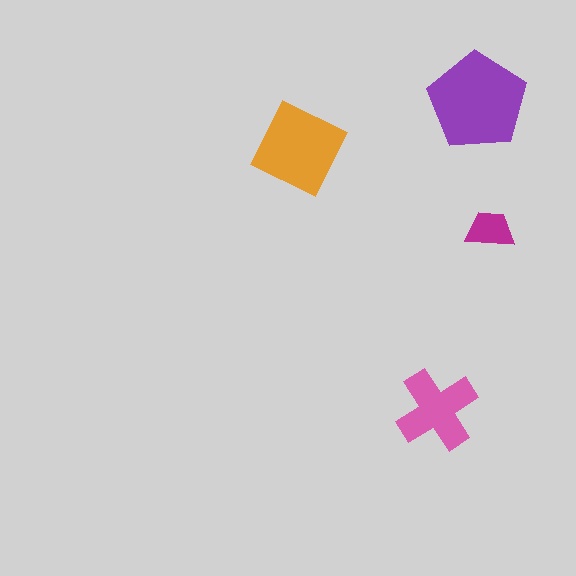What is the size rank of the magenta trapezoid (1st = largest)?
4th.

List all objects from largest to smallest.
The purple pentagon, the orange square, the pink cross, the magenta trapezoid.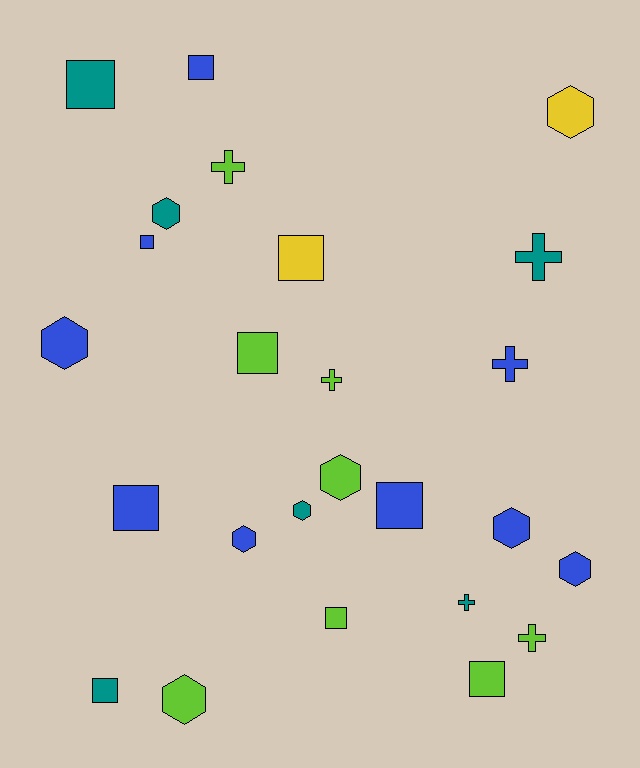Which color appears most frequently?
Blue, with 9 objects.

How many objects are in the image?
There are 25 objects.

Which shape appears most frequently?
Square, with 10 objects.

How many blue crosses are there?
There is 1 blue cross.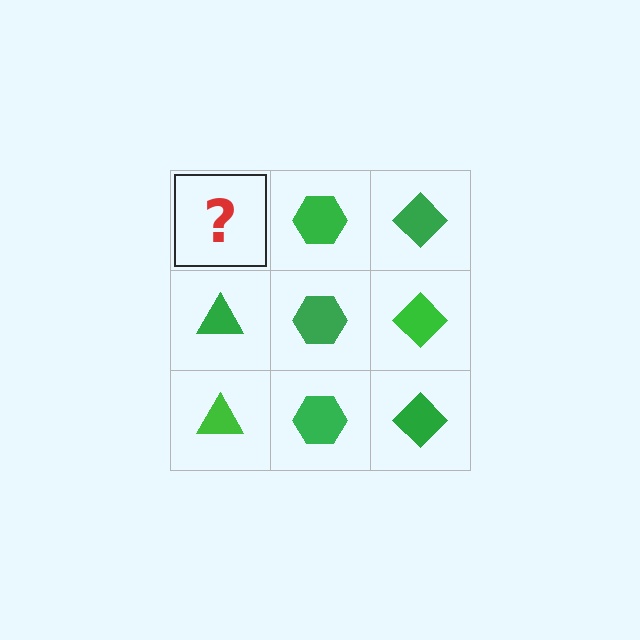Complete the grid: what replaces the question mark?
The question mark should be replaced with a green triangle.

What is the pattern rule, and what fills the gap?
The rule is that each column has a consistent shape. The gap should be filled with a green triangle.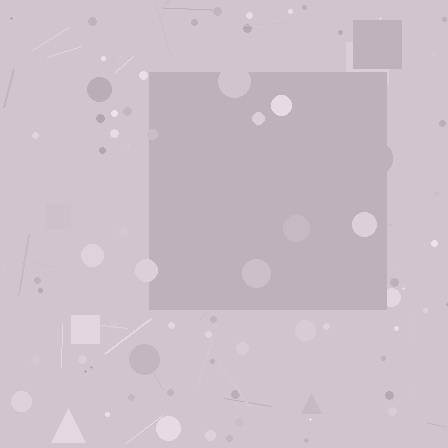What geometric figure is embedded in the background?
A square is embedded in the background.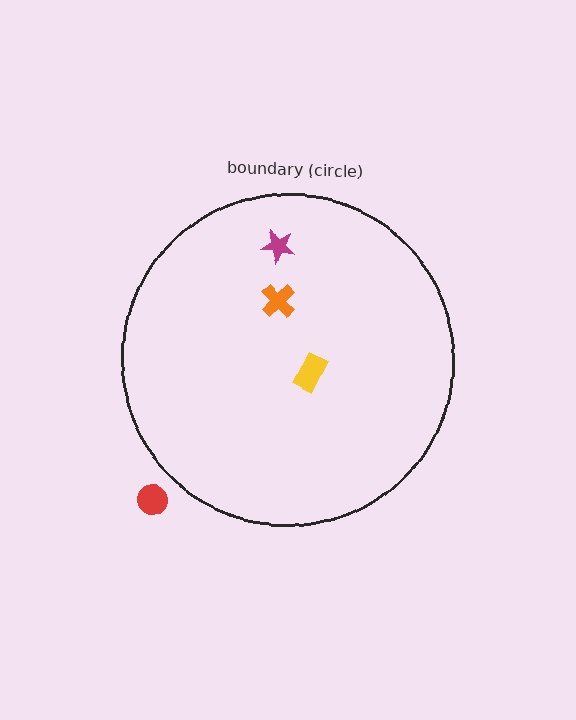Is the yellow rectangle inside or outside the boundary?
Inside.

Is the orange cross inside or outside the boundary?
Inside.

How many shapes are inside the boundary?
3 inside, 1 outside.